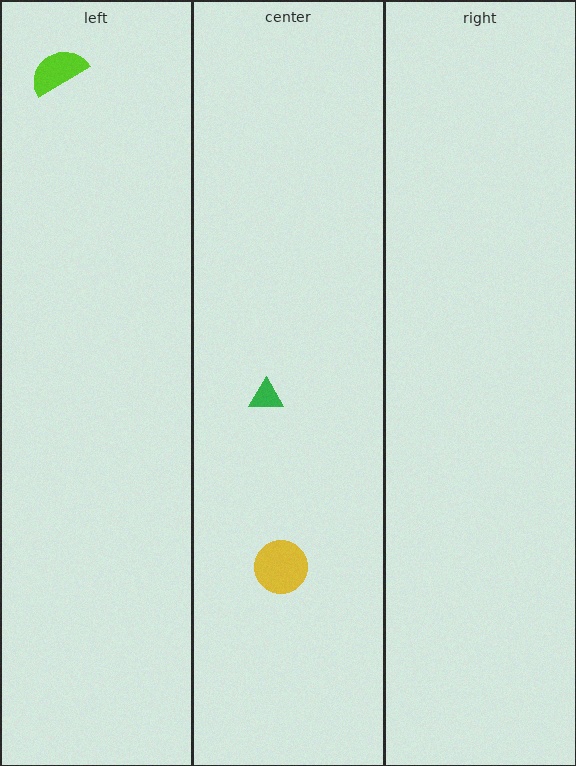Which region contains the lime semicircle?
The left region.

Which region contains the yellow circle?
The center region.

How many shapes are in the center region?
2.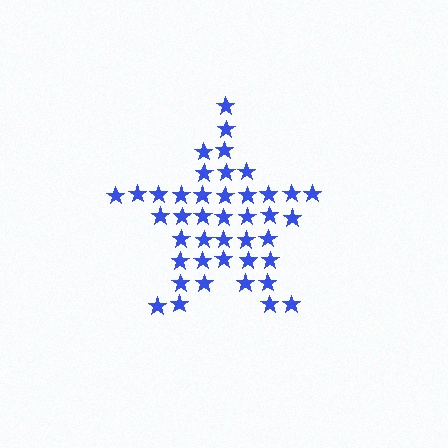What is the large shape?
The large shape is a star.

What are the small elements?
The small elements are stars.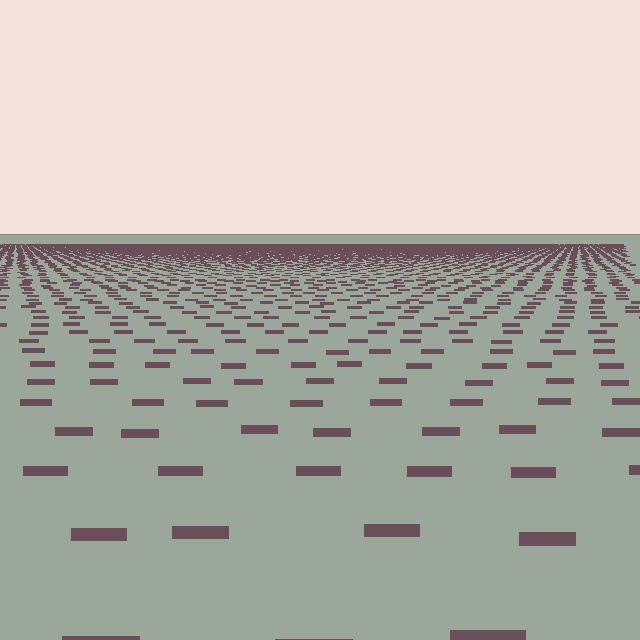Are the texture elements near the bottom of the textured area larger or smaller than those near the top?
Larger. Near the bottom, elements are closer to the viewer and appear at a bigger on-screen size.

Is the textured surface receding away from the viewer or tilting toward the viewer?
The surface is receding away from the viewer. Texture elements get smaller and denser toward the top.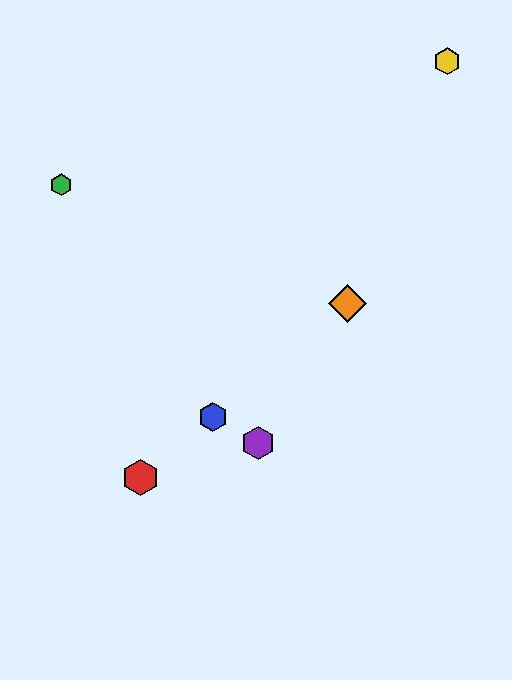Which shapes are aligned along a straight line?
The red hexagon, the blue hexagon, the orange diamond are aligned along a straight line.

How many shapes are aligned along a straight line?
3 shapes (the red hexagon, the blue hexagon, the orange diamond) are aligned along a straight line.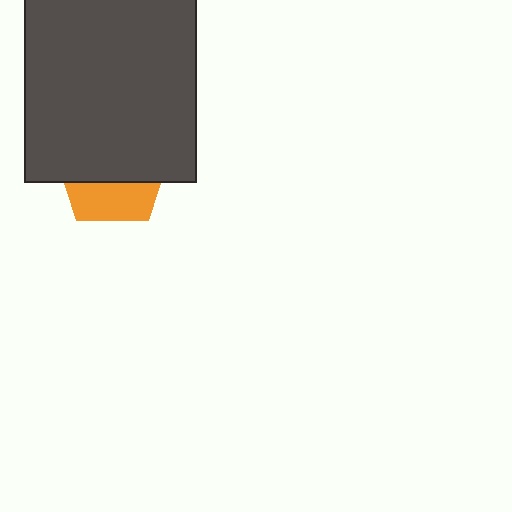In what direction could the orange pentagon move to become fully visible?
The orange pentagon could move down. That would shift it out from behind the dark gray rectangle entirely.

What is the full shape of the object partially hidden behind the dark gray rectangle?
The partially hidden object is an orange pentagon.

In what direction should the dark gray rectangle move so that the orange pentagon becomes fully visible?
The dark gray rectangle should move up. That is the shortest direction to clear the overlap and leave the orange pentagon fully visible.